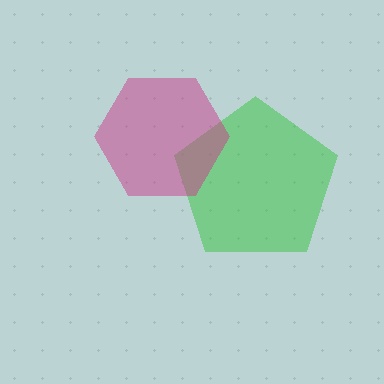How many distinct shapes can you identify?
There are 2 distinct shapes: a green pentagon, a magenta hexagon.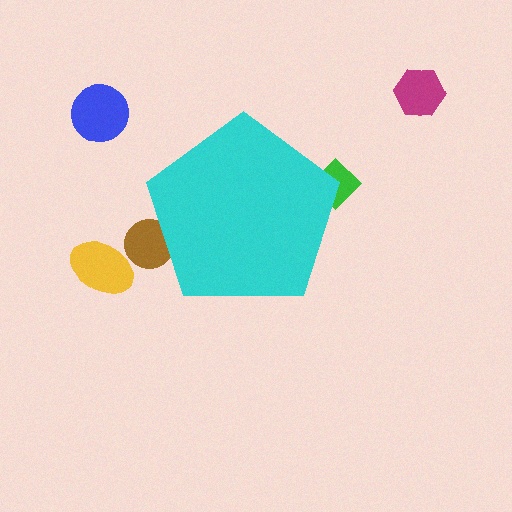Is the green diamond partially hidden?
Yes, the green diamond is partially hidden behind the cyan pentagon.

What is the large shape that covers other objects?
A cyan pentagon.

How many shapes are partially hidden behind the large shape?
2 shapes are partially hidden.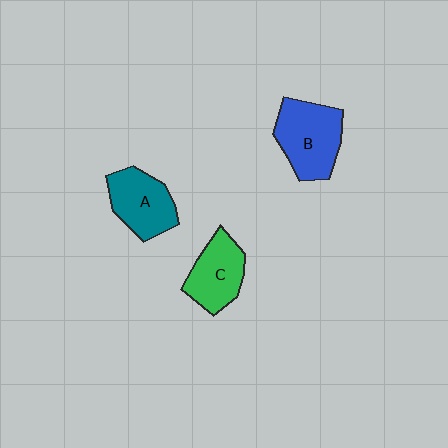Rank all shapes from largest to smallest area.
From largest to smallest: B (blue), A (teal), C (green).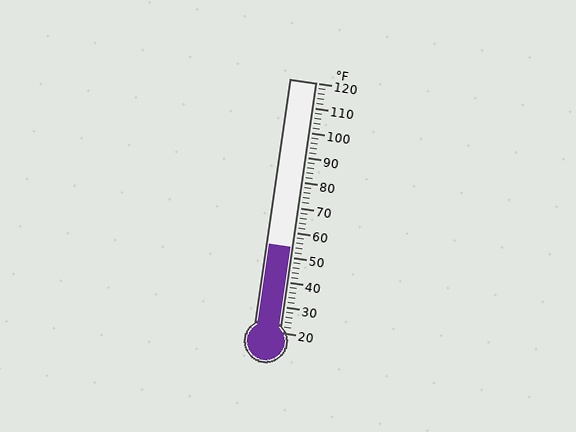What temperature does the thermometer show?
The thermometer shows approximately 54°F.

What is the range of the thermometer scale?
The thermometer scale ranges from 20°F to 120°F.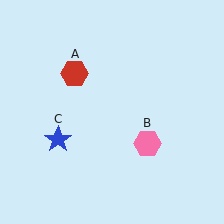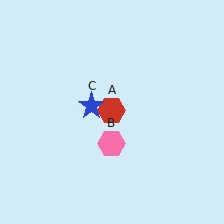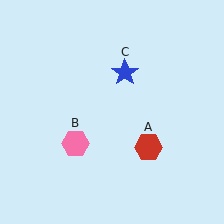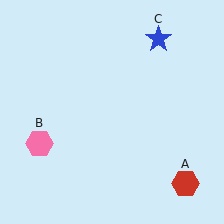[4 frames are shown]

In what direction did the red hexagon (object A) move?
The red hexagon (object A) moved down and to the right.